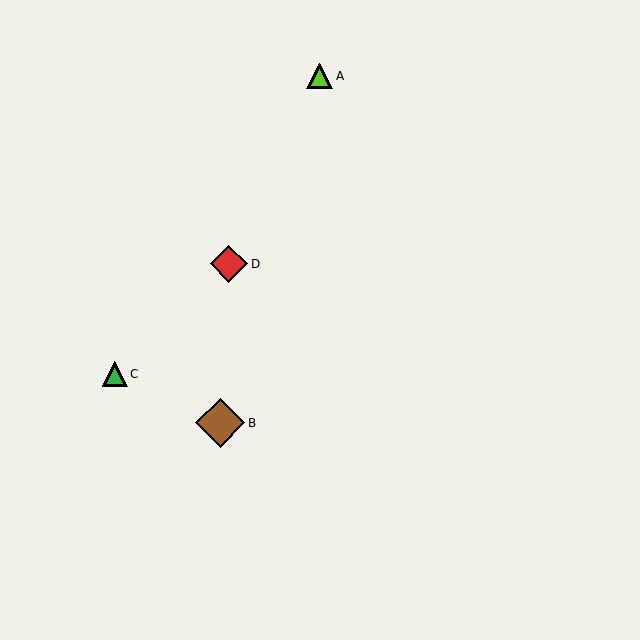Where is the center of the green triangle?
The center of the green triangle is at (115, 374).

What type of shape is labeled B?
Shape B is a brown diamond.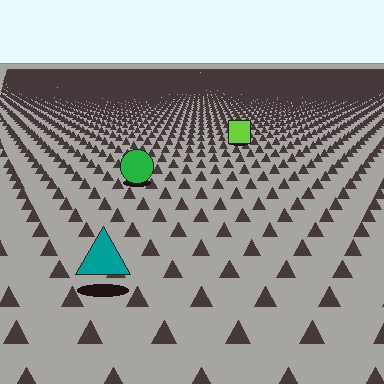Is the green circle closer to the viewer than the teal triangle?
No. The teal triangle is closer — you can tell from the texture gradient: the ground texture is coarser near it.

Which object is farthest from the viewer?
The lime square is farthest from the viewer. It appears smaller and the ground texture around it is denser.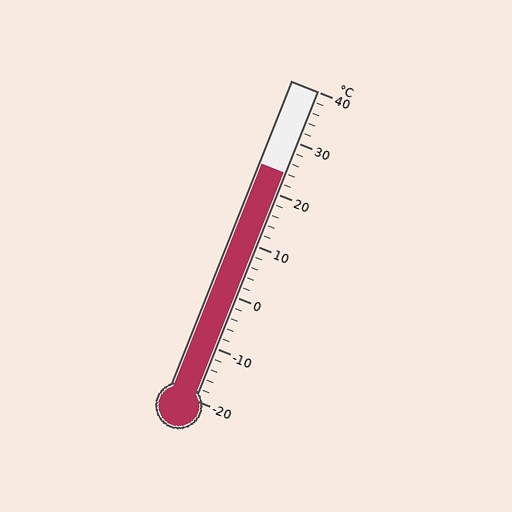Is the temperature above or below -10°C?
The temperature is above -10°C.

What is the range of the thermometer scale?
The thermometer scale ranges from -20°C to 40°C.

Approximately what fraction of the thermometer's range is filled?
The thermometer is filled to approximately 75% of its range.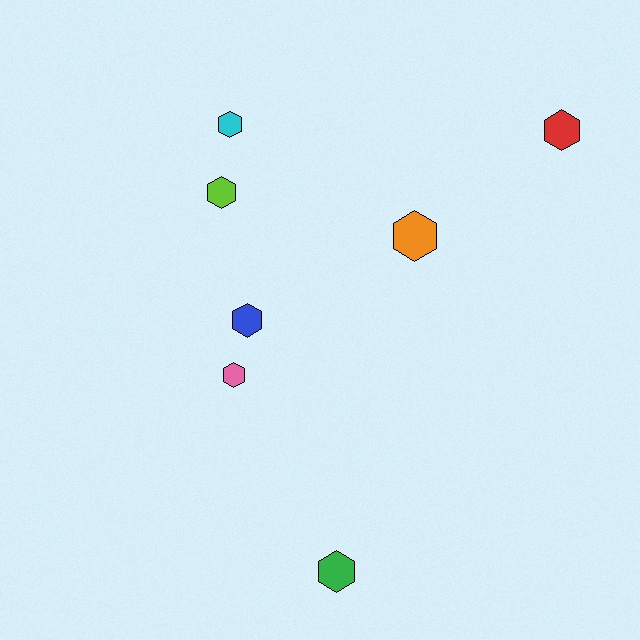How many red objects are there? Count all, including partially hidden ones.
There is 1 red object.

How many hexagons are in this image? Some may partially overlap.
There are 7 hexagons.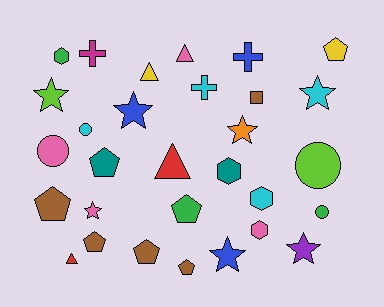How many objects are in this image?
There are 30 objects.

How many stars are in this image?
There are 7 stars.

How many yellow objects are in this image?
There are 2 yellow objects.